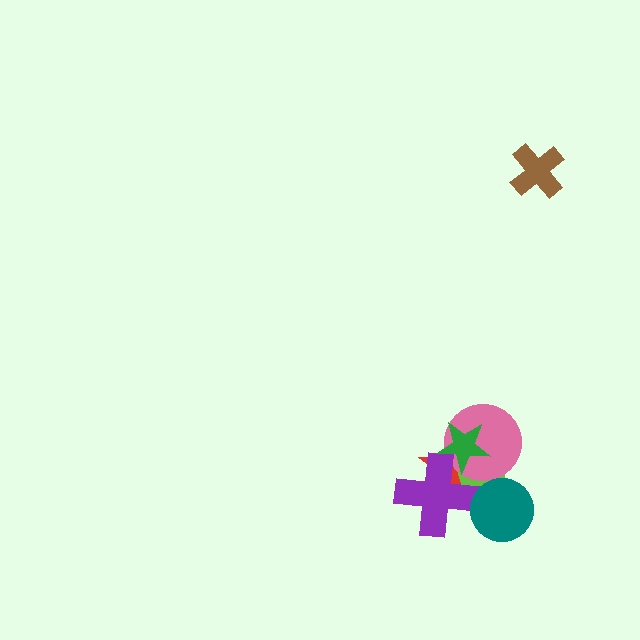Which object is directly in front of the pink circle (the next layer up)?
The purple cross is directly in front of the pink circle.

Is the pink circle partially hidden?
Yes, it is partially covered by another shape.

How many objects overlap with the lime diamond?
5 objects overlap with the lime diamond.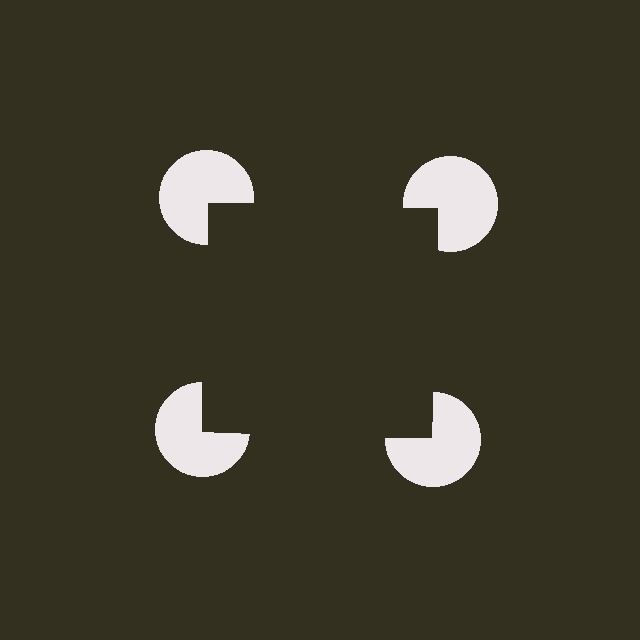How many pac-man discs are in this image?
There are 4 — one at each vertex of the illusory square.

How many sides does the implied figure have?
4 sides.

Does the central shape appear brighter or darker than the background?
It typically appears slightly darker than the background, even though no actual brightness change is drawn.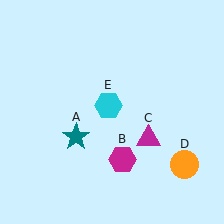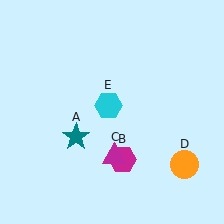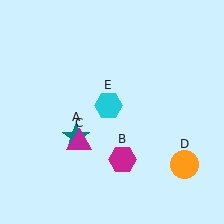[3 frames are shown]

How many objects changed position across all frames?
1 object changed position: magenta triangle (object C).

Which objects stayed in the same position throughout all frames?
Teal star (object A) and magenta hexagon (object B) and orange circle (object D) and cyan hexagon (object E) remained stationary.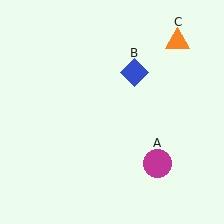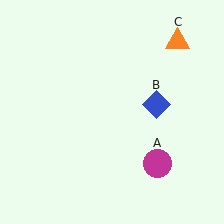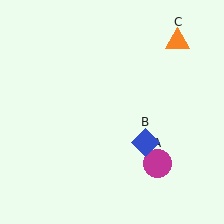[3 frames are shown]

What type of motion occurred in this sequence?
The blue diamond (object B) rotated clockwise around the center of the scene.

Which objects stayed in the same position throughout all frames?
Magenta circle (object A) and orange triangle (object C) remained stationary.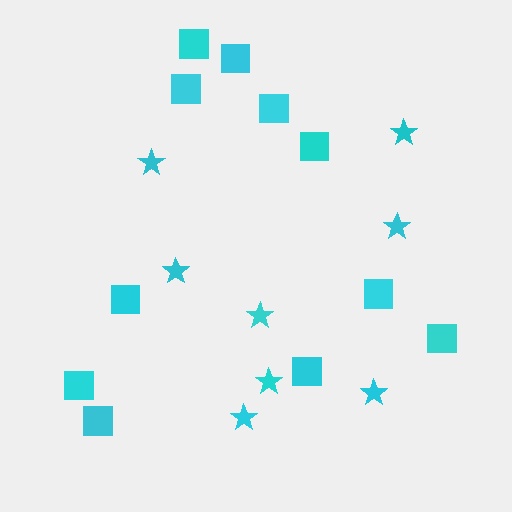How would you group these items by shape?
There are 2 groups: one group of squares (11) and one group of stars (8).